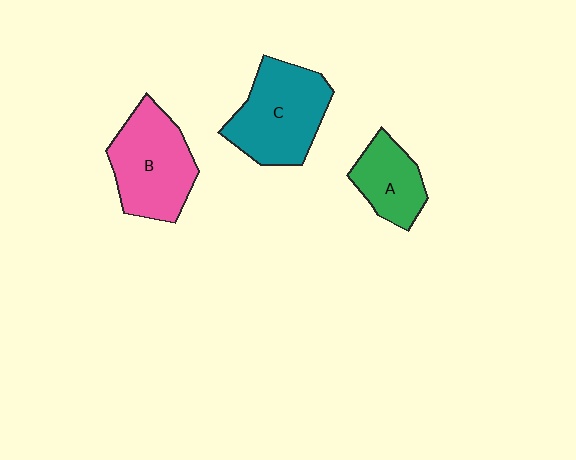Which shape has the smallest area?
Shape A (green).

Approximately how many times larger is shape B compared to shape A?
Approximately 1.6 times.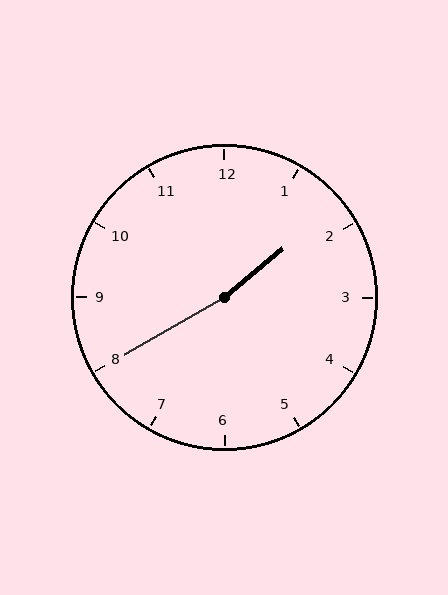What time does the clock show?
1:40.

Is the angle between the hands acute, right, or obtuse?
It is obtuse.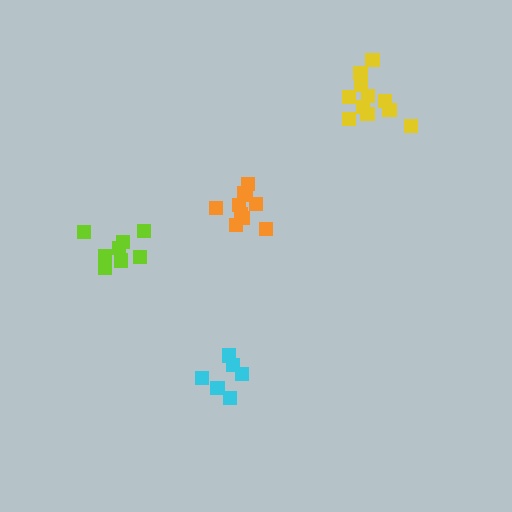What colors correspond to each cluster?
The clusters are colored: orange, cyan, yellow, lime.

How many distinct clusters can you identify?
There are 4 distinct clusters.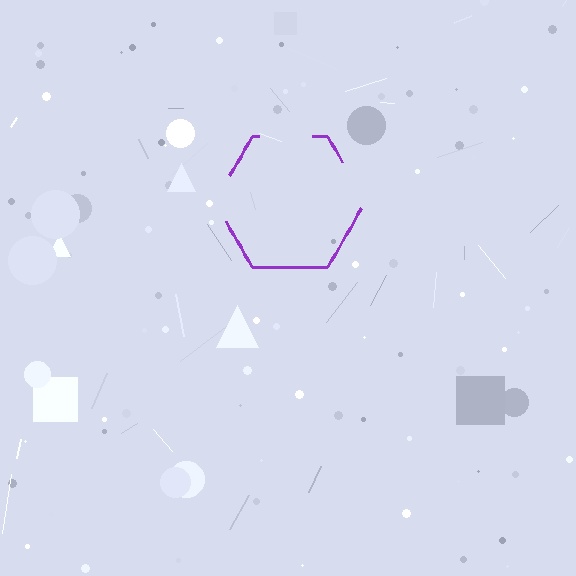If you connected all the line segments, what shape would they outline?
They would outline a hexagon.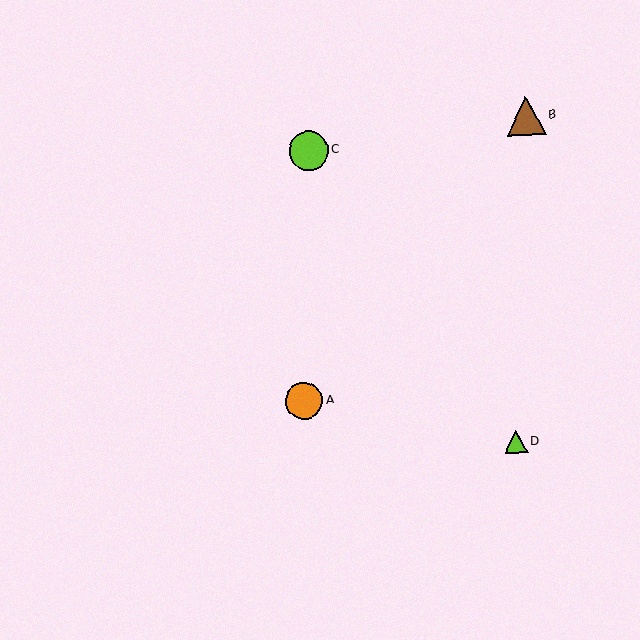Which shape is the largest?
The lime circle (labeled C) is the largest.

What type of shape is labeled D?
Shape D is a lime triangle.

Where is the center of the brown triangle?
The center of the brown triangle is at (526, 116).